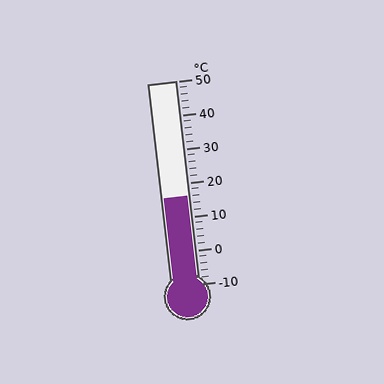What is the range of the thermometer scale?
The thermometer scale ranges from -10°C to 50°C.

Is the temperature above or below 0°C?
The temperature is above 0°C.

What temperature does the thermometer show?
The thermometer shows approximately 16°C.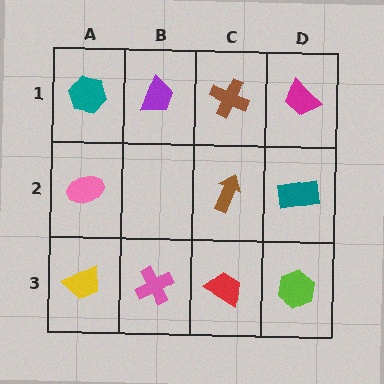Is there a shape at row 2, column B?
No, that cell is empty.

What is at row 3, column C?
A red trapezoid.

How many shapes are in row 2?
3 shapes.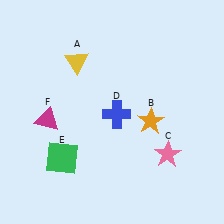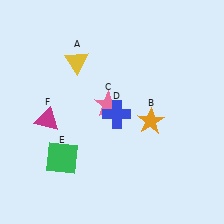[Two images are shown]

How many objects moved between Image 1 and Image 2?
1 object moved between the two images.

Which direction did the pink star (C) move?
The pink star (C) moved left.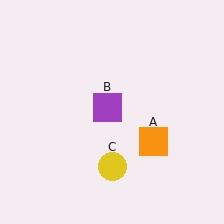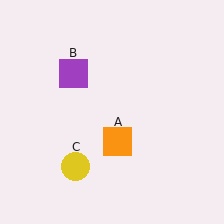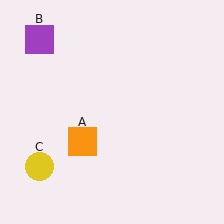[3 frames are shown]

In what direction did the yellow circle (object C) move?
The yellow circle (object C) moved left.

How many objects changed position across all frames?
3 objects changed position: orange square (object A), purple square (object B), yellow circle (object C).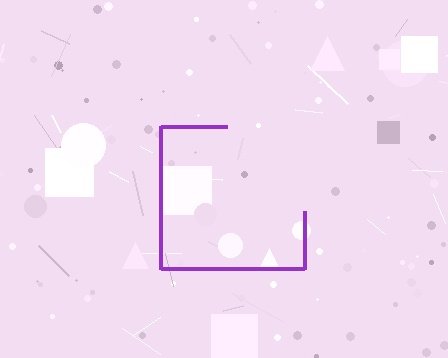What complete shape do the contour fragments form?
The contour fragments form a square.